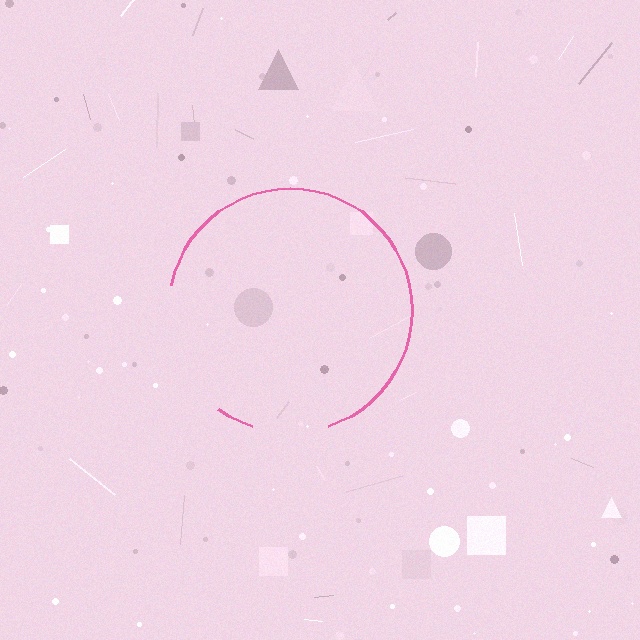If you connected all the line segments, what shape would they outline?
They would outline a circle.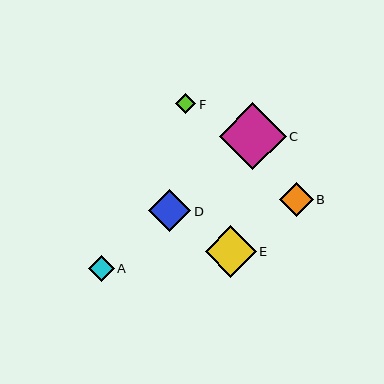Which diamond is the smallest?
Diamond F is the smallest with a size of approximately 20 pixels.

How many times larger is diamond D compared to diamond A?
Diamond D is approximately 1.6 times the size of diamond A.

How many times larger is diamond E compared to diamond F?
Diamond E is approximately 2.5 times the size of diamond F.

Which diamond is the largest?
Diamond C is the largest with a size of approximately 67 pixels.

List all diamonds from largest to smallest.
From largest to smallest: C, E, D, B, A, F.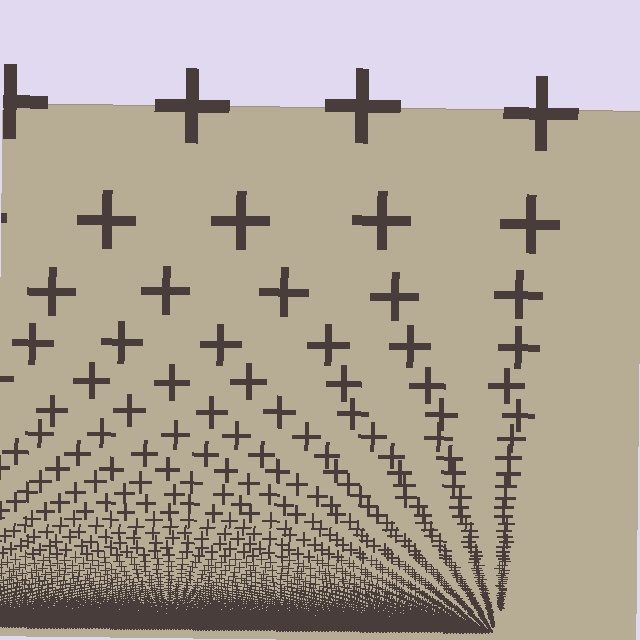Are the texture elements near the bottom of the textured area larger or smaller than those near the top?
Smaller. The gradient is inverted — elements near the bottom are smaller and denser.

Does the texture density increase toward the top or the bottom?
Density increases toward the bottom.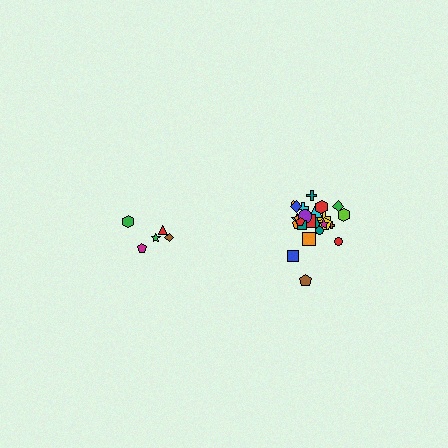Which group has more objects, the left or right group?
The right group.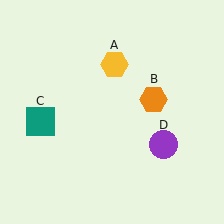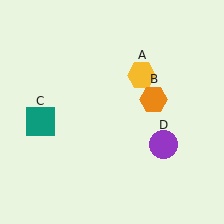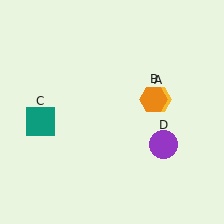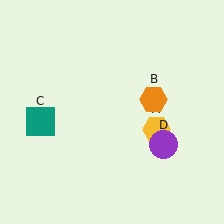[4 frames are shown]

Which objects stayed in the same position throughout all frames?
Orange hexagon (object B) and teal square (object C) and purple circle (object D) remained stationary.